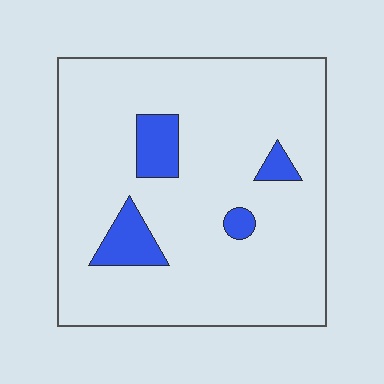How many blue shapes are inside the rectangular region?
4.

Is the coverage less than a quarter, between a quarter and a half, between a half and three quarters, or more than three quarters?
Less than a quarter.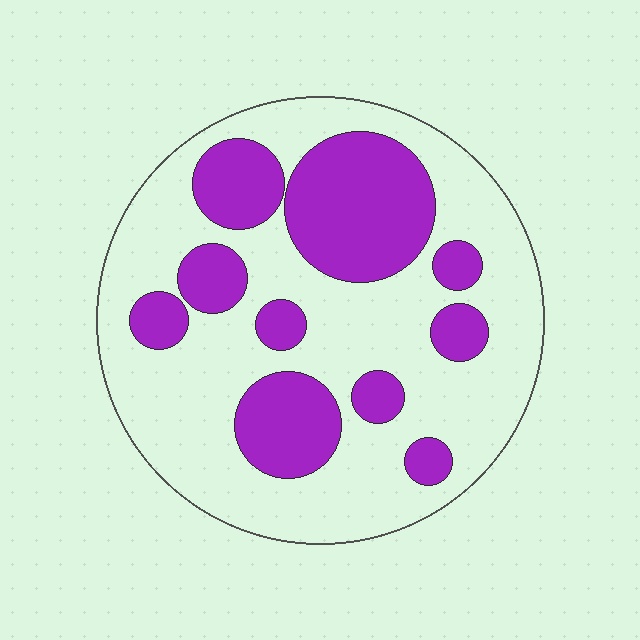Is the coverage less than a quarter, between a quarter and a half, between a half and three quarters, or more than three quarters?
Between a quarter and a half.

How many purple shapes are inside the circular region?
10.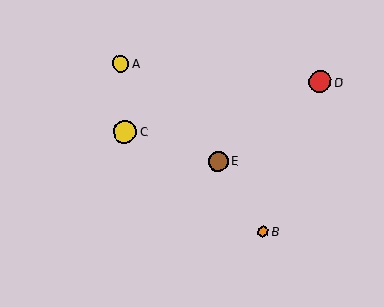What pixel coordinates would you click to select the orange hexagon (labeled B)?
Click at (263, 232) to select the orange hexagon B.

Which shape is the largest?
The yellow circle (labeled C) is the largest.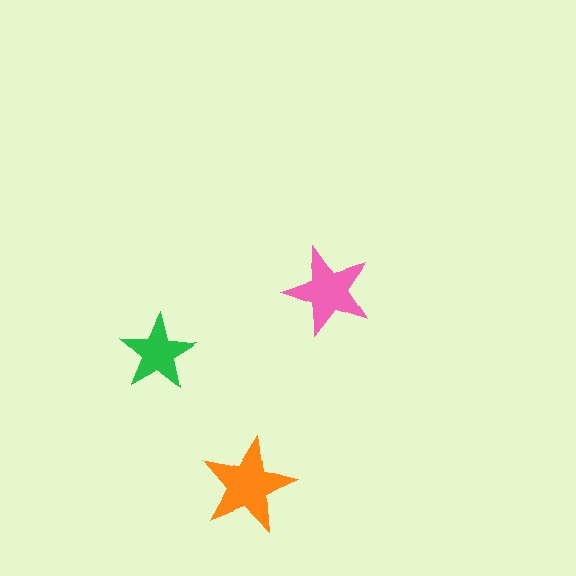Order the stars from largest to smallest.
the orange one, the pink one, the green one.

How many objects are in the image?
There are 3 objects in the image.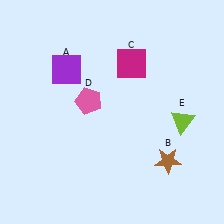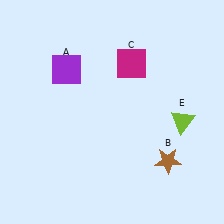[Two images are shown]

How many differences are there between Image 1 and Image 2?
There is 1 difference between the two images.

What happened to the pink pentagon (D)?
The pink pentagon (D) was removed in Image 2. It was in the top-left area of Image 1.